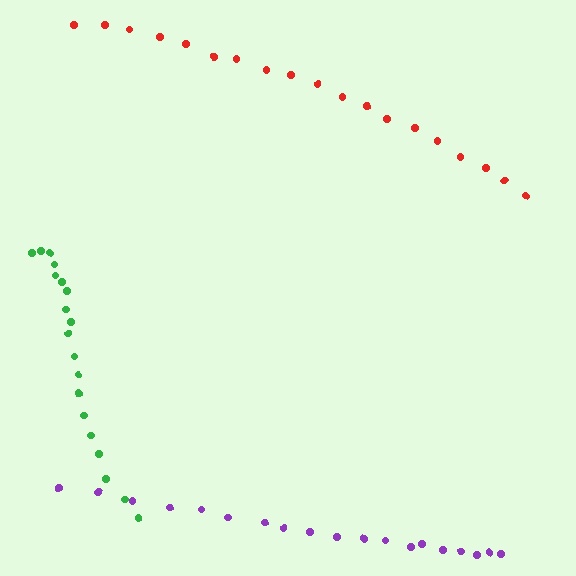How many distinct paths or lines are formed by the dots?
There are 3 distinct paths.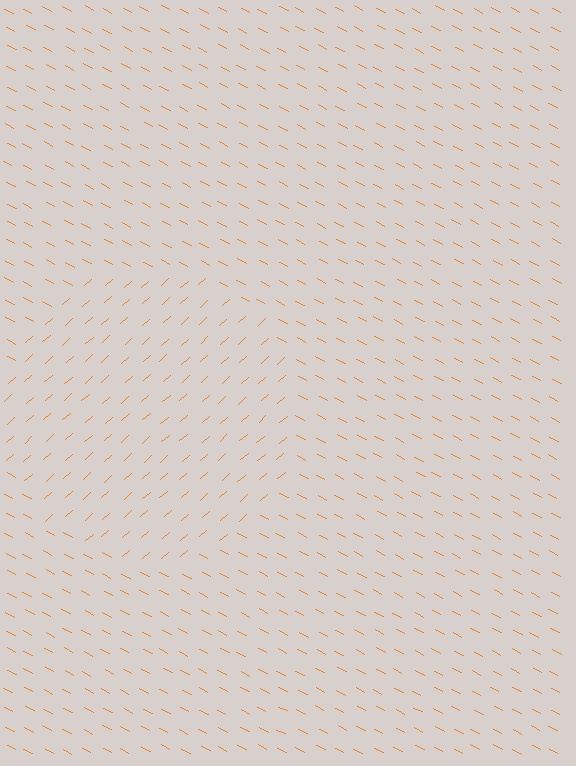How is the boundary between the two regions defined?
The boundary is defined purely by a change in line orientation (approximately 69 degrees difference). All lines are the same color and thickness.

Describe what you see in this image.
The image is filled with small orange line segments. A circle region in the image has lines oriented differently from the surrounding lines, creating a visible texture boundary.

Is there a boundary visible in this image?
Yes, there is a texture boundary formed by a change in line orientation.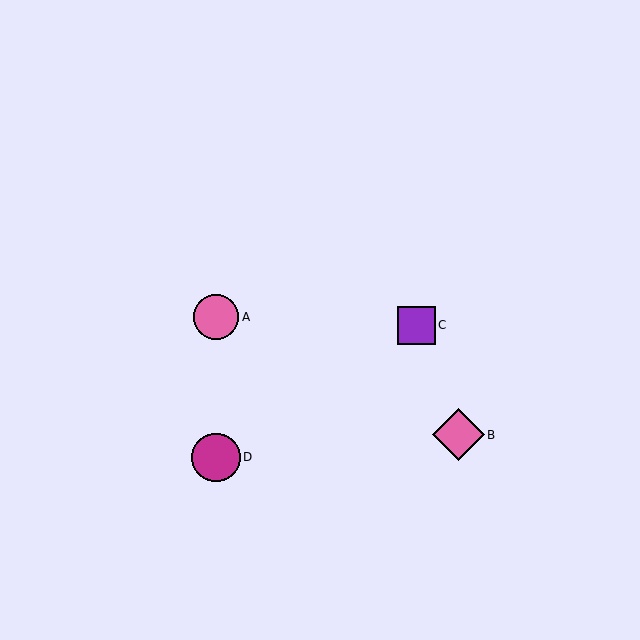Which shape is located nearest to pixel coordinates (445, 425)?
The pink diamond (labeled B) at (458, 435) is nearest to that location.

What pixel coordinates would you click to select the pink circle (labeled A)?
Click at (216, 317) to select the pink circle A.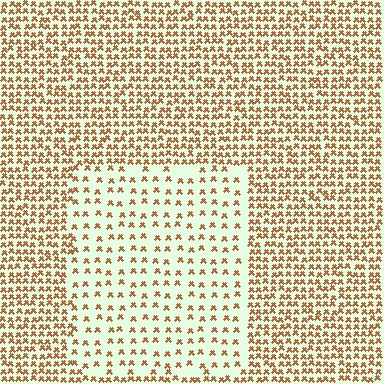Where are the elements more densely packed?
The elements are more densely packed outside the rectangle boundary.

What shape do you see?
I see a rectangle.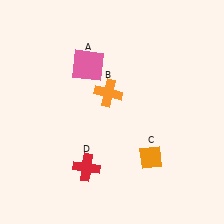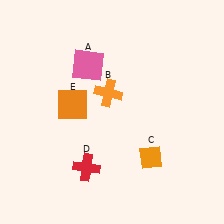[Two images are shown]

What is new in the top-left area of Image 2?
An orange square (E) was added in the top-left area of Image 2.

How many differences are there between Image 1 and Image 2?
There is 1 difference between the two images.